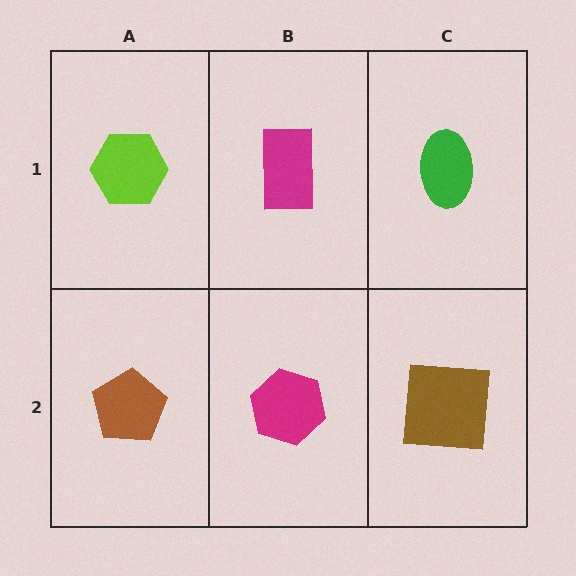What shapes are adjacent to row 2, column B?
A magenta rectangle (row 1, column B), a brown pentagon (row 2, column A), a brown square (row 2, column C).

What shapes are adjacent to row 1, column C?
A brown square (row 2, column C), a magenta rectangle (row 1, column B).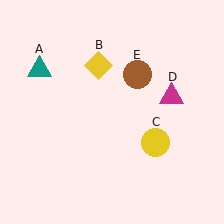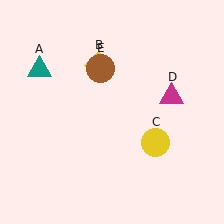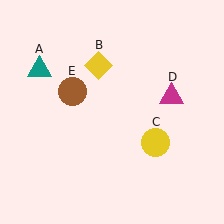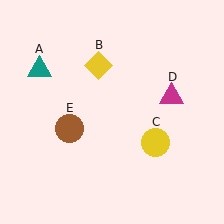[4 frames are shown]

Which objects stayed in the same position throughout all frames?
Teal triangle (object A) and yellow diamond (object B) and yellow circle (object C) and magenta triangle (object D) remained stationary.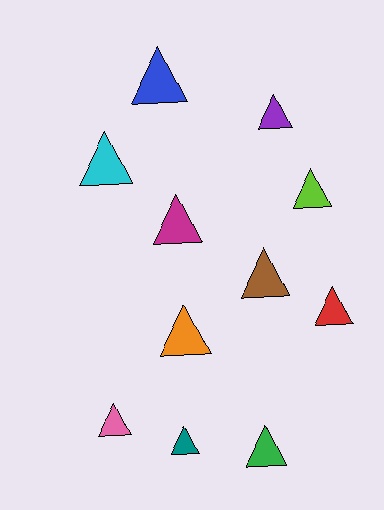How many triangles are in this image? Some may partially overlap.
There are 11 triangles.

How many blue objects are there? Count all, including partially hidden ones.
There is 1 blue object.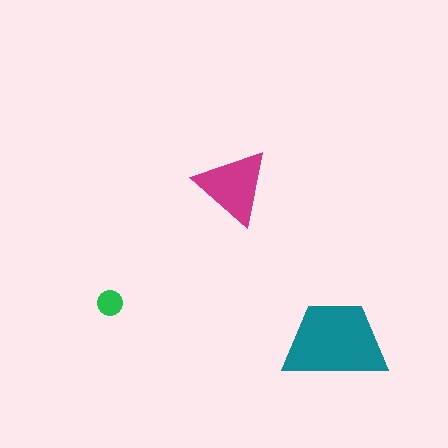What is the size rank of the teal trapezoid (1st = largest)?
1st.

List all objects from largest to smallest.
The teal trapezoid, the magenta triangle, the green circle.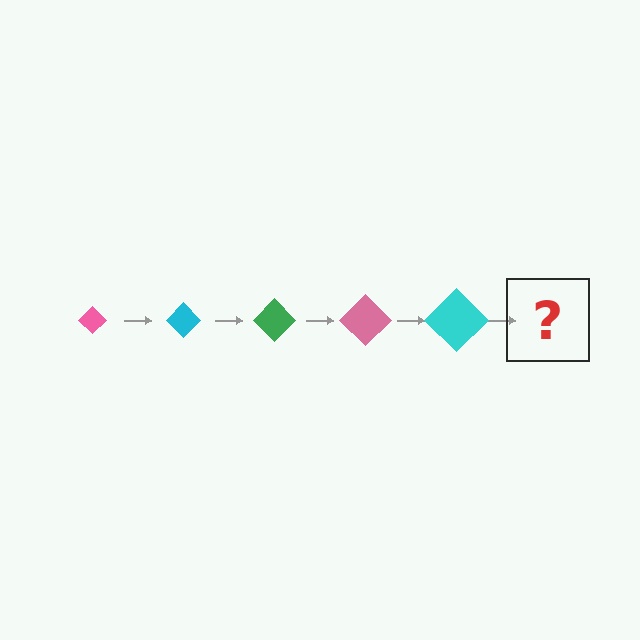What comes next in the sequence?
The next element should be a green diamond, larger than the previous one.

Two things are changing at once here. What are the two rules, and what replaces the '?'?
The two rules are that the diamond grows larger each step and the color cycles through pink, cyan, and green. The '?' should be a green diamond, larger than the previous one.